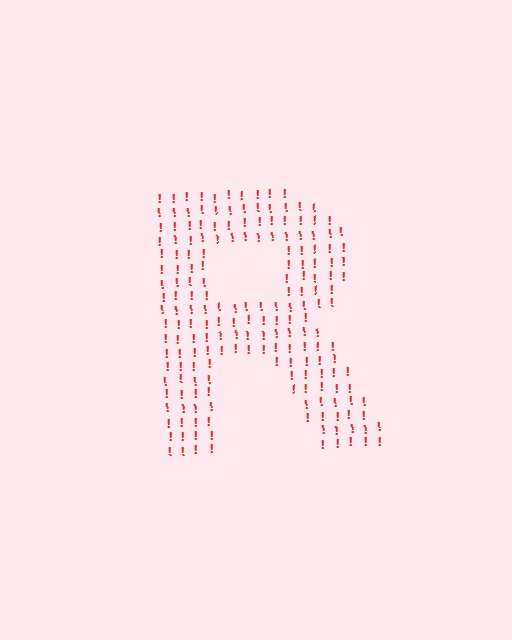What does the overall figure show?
The overall figure shows the letter R.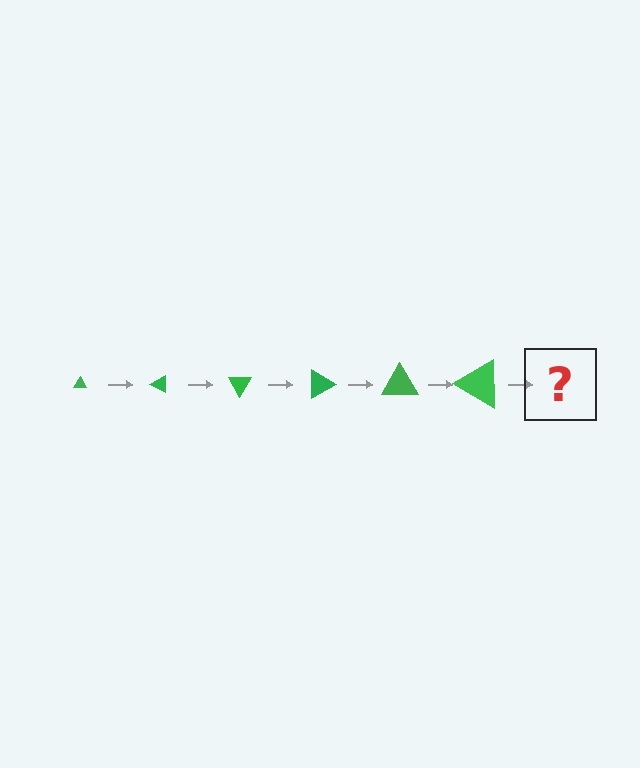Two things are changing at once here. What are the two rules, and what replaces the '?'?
The two rules are that the triangle grows larger each step and it rotates 30 degrees each step. The '?' should be a triangle, larger than the previous one and rotated 180 degrees from the start.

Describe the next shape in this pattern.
It should be a triangle, larger than the previous one and rotated 180 degrees from the start.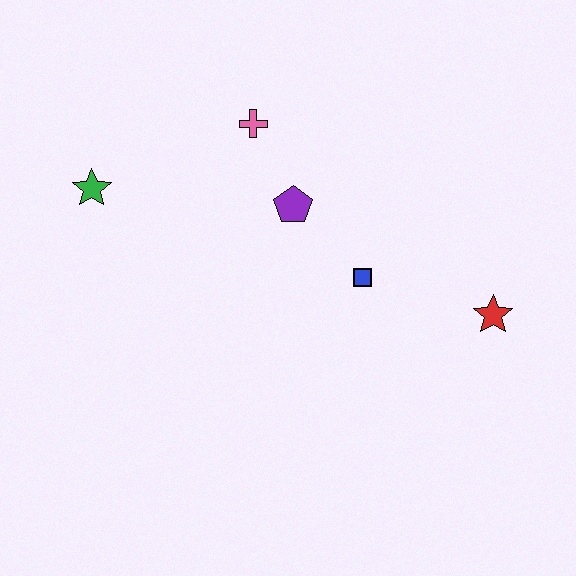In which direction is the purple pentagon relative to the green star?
The purple pentagon is to the right of the green star.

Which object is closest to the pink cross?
The purple pentagon is closest to the pink cross.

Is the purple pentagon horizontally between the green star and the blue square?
Yes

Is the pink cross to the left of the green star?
No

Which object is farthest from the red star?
The green star is farthest from the red star.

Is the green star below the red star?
No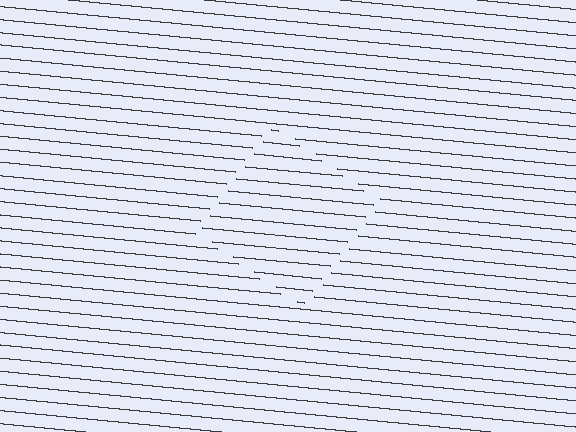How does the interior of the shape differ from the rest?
The interior of the shape contains the same grating, shifted by half a period — the contour is defined by the phase discontinuity where line-ends from the inner and outer gratings abut.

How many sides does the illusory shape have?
4 sides — the line-ends trace a square.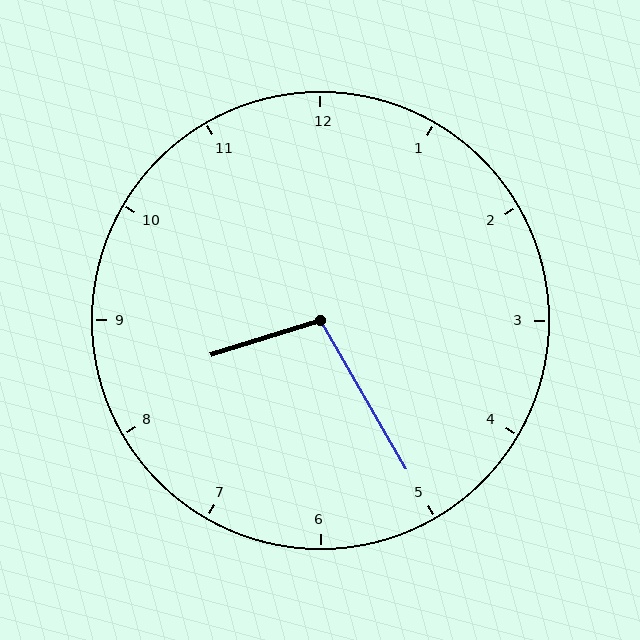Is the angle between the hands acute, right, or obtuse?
It is obtuse.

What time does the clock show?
8:25.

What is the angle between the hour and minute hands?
Approximately 102 degrees.